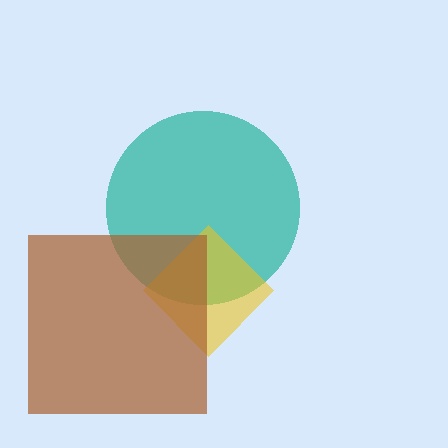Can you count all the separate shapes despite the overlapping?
Yes, there are 3 separate shapes.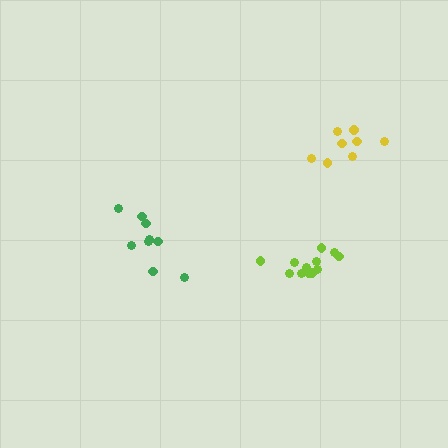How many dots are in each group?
Group 1: 9 dots, Group 2: 8 dots, Group 3: 12 dots (29 total).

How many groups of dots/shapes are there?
There are 3 groups.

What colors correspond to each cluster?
The clusters are colored: green, yellow, lime.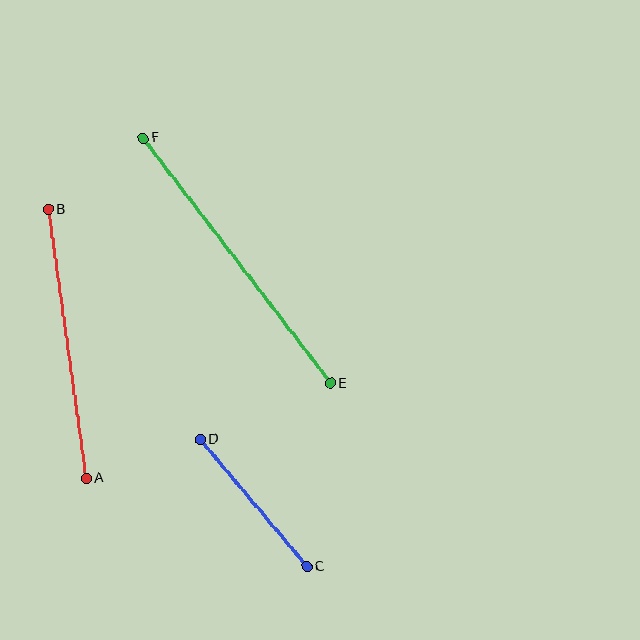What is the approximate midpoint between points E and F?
The midpoint is at approximately (237, 261) pixels.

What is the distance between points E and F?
The distance is approximately 309 pixels.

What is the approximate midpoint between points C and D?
The midpoint is at approximately (254, 503) pixels.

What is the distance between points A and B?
The distance is approximately 271 pixels.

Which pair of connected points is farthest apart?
Points E and F are farthest apart.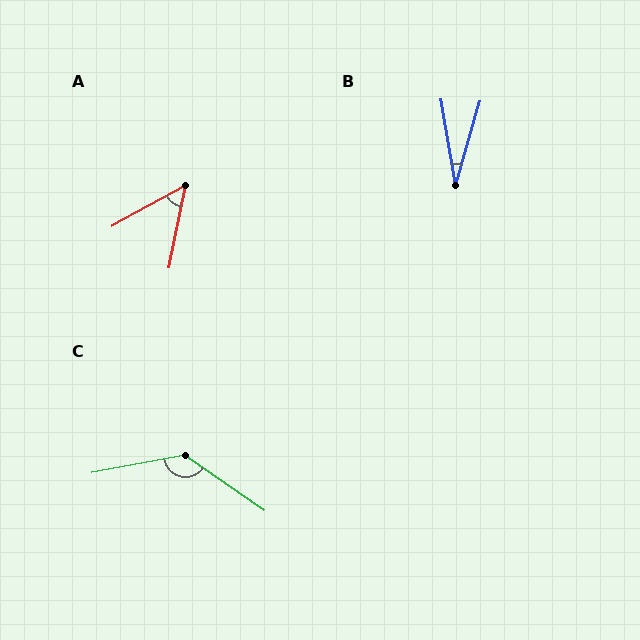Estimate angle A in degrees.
Approximately 50 degrees.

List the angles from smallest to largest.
B (26°), A (50°), C (134°).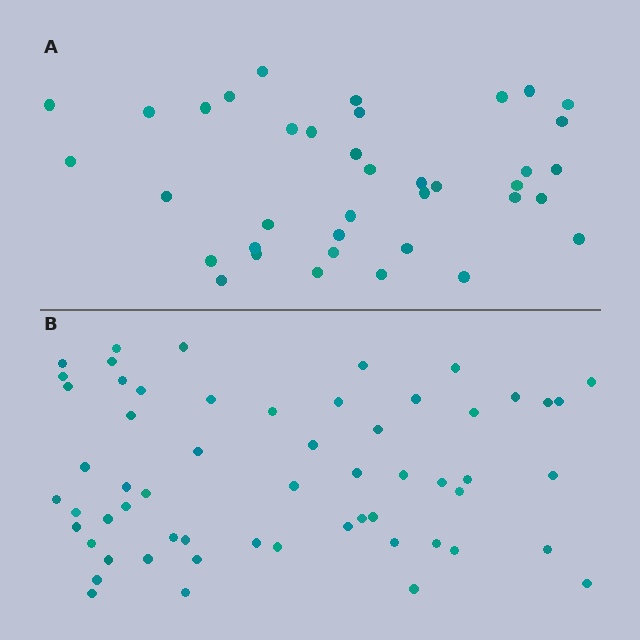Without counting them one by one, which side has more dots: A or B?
Region B (the bottom region) has more dots.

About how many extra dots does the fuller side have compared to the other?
Region B has approximately 20 more dots than region A.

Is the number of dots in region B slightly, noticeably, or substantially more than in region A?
Region B has substantially more. The ratio is roughly 1.5 to 1.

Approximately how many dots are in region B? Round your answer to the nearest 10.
About 60 dots. (The exact count is 58, which rounds to 60.)